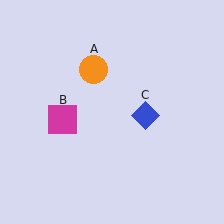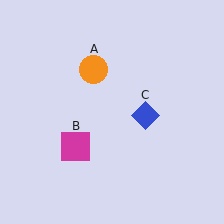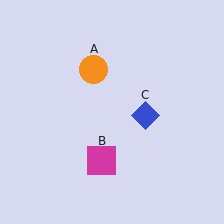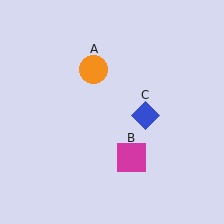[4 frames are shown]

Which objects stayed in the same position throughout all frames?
Orange circle (object A) and blue diamond (object C) remained stationary.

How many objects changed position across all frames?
1 object changed position: magenta square (object B).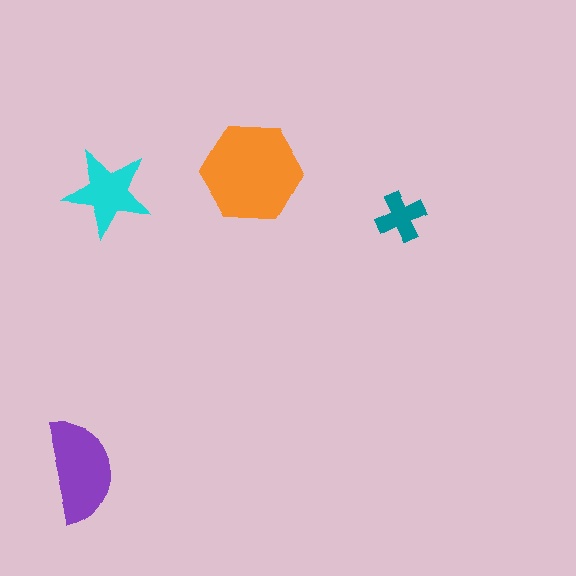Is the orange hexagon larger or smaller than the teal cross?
Larger.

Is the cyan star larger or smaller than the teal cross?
Larger.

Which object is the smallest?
The teal cross.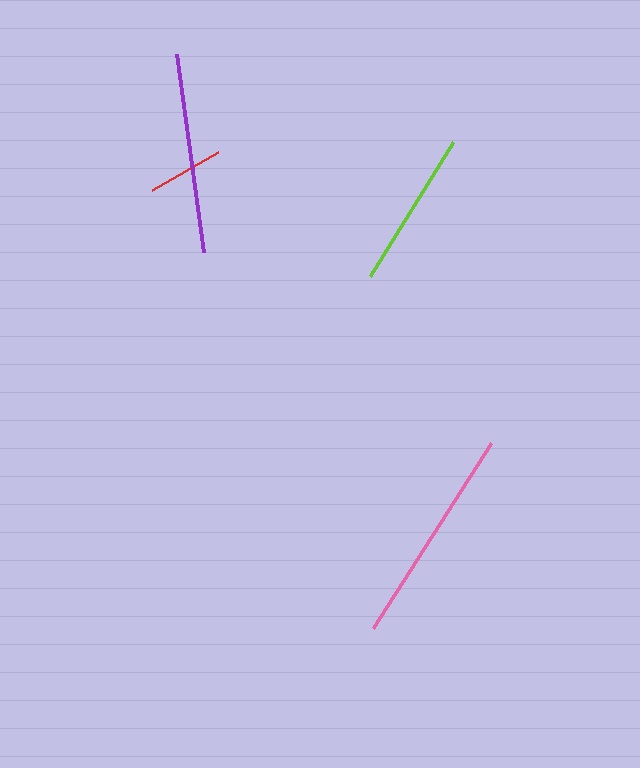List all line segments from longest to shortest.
From longest to shortest: pink, purple, lime, red.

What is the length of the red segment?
The red segment is approximately 77 pixels long.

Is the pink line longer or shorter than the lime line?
The pink line is longer than the lime line.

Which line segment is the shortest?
The red line is the shortest at approximately 77 pixels.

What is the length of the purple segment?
The purple segment is approximately 199 pixels long.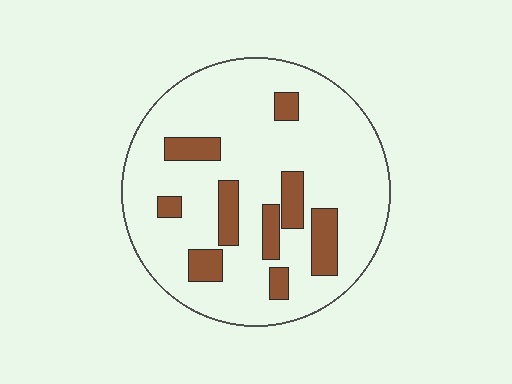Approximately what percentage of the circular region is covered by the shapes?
Approximately 20%.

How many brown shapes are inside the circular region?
9.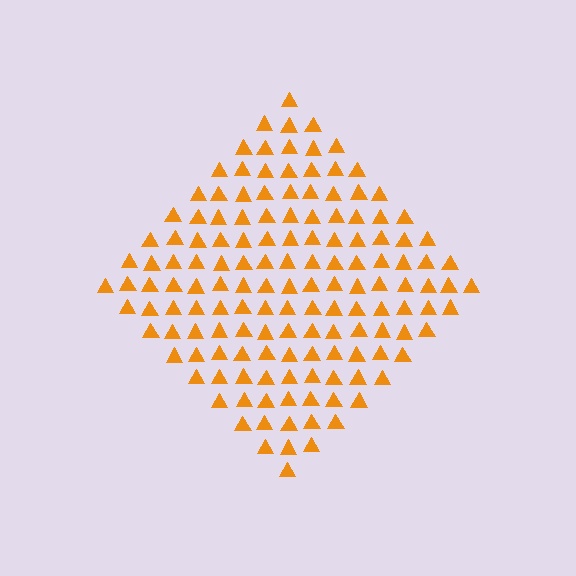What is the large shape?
The large shape is a diamond.